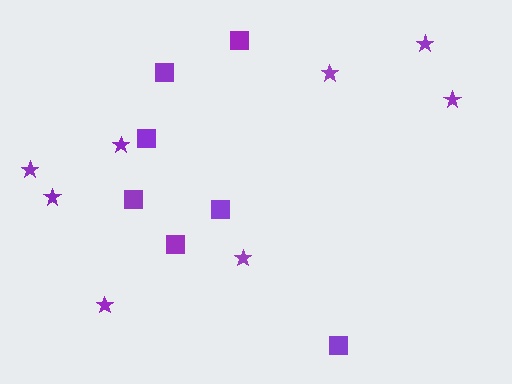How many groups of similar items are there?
There are 2 groups: one group of squares (7) and one group of stars (8).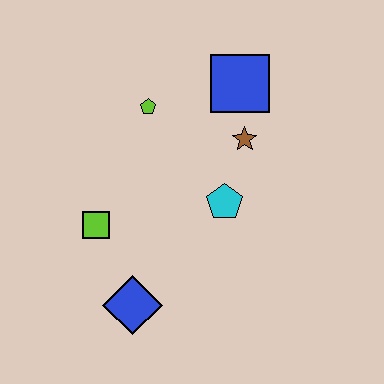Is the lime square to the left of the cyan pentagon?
Yes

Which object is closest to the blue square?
The brown star is closest to the blue square.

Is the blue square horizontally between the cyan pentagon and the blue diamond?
No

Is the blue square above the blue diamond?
Yes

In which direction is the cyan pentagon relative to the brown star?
The cyan pentagon is below the brown star.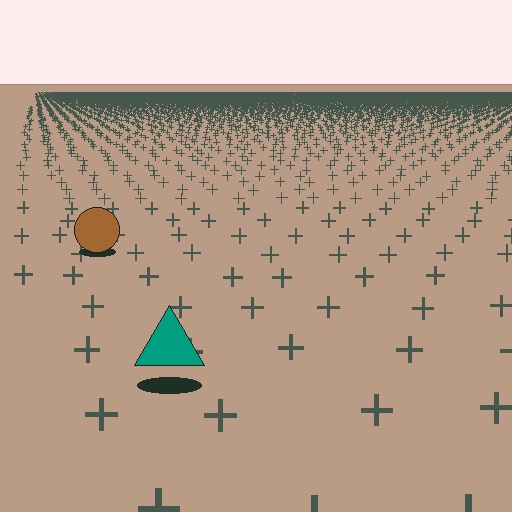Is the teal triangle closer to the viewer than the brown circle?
Yes. The teal triangle is closer — you can tell from the texture gradient: the ground texture is coarser near it.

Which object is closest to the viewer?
The teal triangle is closest. The texture marks near it are larger and more spread out.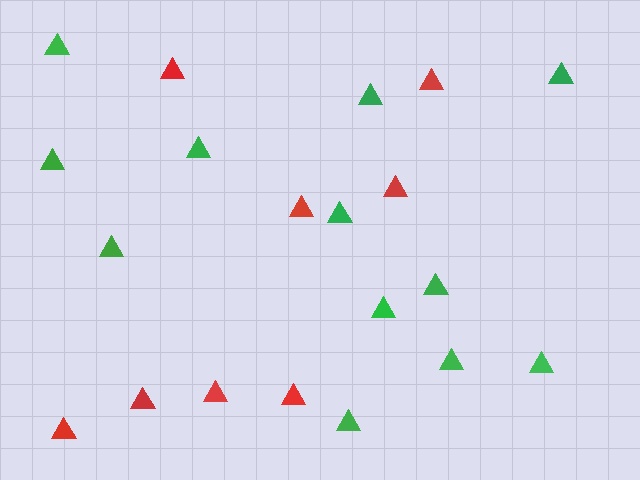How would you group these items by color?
There are 2 groups: one group of red triangles (8) and one group of green triangles (12).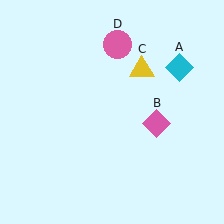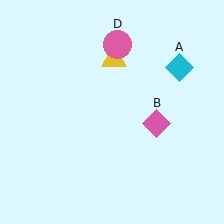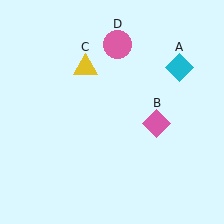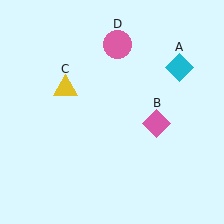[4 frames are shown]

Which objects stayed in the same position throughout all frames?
Cyan diamond (object A) and pink diamond (object B) and pink circle (object D) remained stationary.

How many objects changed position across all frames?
1 object changed position: yellow triangle (object C).